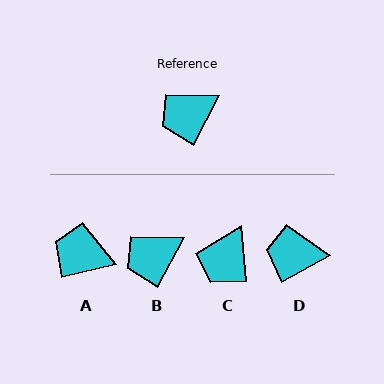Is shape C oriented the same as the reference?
No, it is off by about 33 degrees.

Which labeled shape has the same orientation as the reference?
B.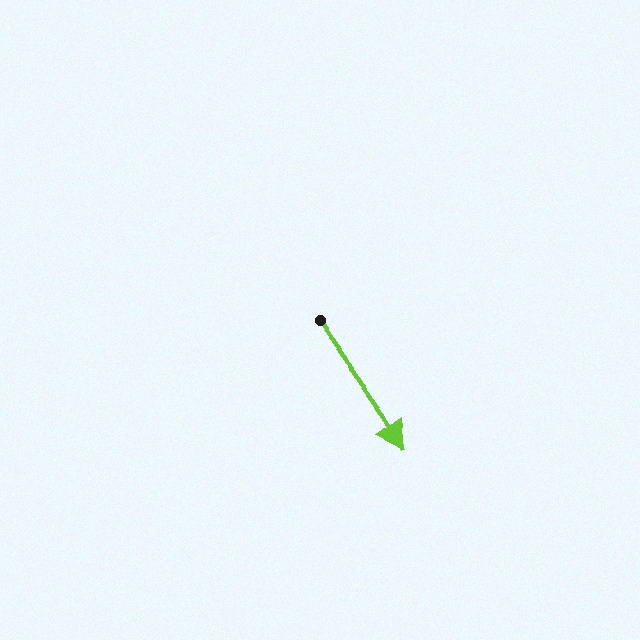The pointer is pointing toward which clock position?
Roughly 5 o'clock.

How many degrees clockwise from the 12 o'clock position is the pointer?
Approximately 144 degrees.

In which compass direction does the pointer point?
Southeast.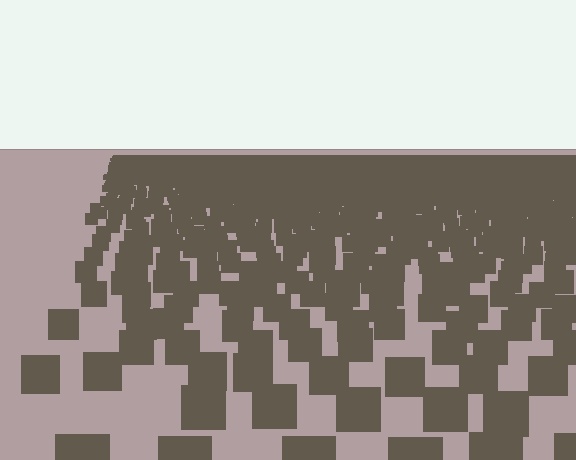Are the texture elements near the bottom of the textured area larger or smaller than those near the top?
Larger. Near the bottom, elements are closer to the viewer and appear at a bigger on-screen size.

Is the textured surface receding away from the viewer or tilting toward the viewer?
The surface is receding away from the viewer. Texture elements get smaller and denser toward the top.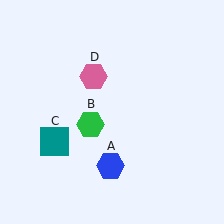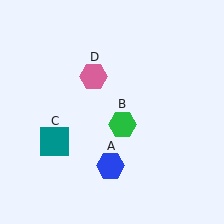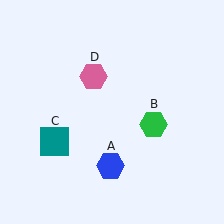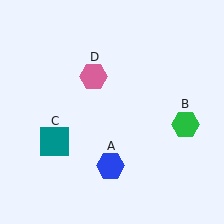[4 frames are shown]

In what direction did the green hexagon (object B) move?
The green hexagon (object B) moved right.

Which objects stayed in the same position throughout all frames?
Blue hexagon (object A) and teal square (object C) and pink hexagon (object D) remained stationary.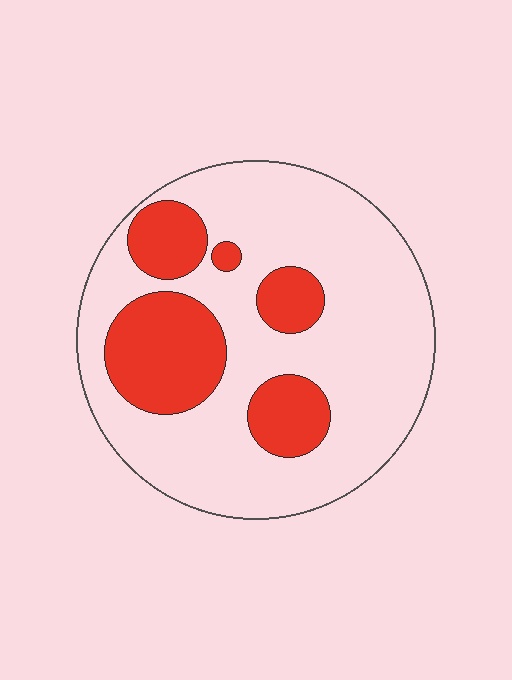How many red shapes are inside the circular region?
5.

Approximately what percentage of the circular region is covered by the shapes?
Approximately 25%.